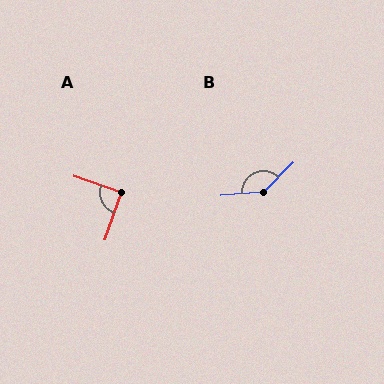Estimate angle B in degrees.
Approximately 140 degrees.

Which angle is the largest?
B, at approximately 140 degrees.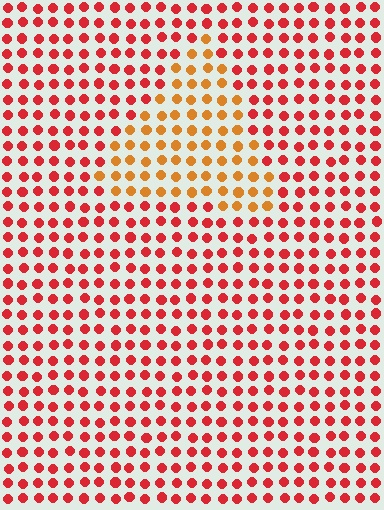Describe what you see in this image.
The image is filled with small red elements in a uniform arrangement. A triangle-shaped region is visible where the elements are tinted to a slightly different hue, forming a subtle color boundary.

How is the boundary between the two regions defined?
The boundary is defined purely by a slight shift in hue (about 35 degrees). Spacing, size, and orientation are identical on both sides.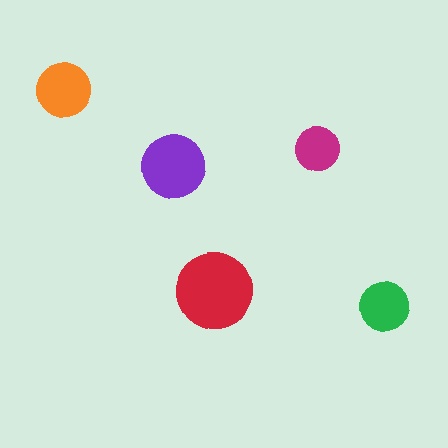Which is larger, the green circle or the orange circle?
The orange one.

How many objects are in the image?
There are 5 objects in the image.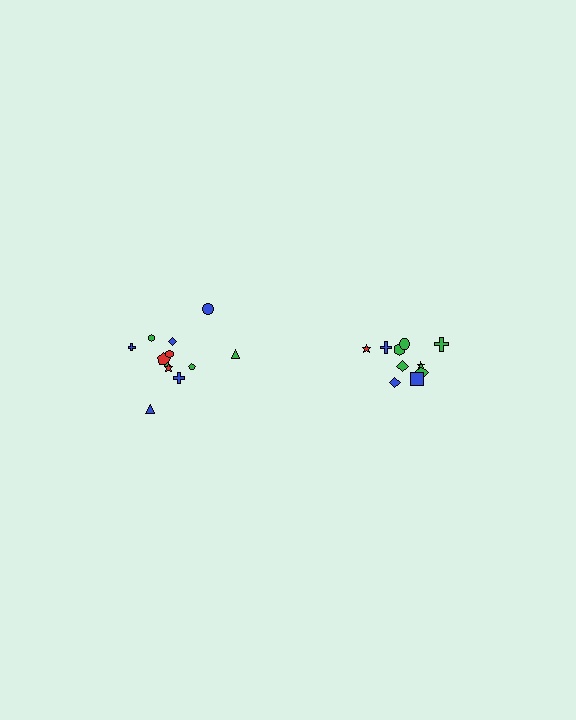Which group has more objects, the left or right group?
The left group.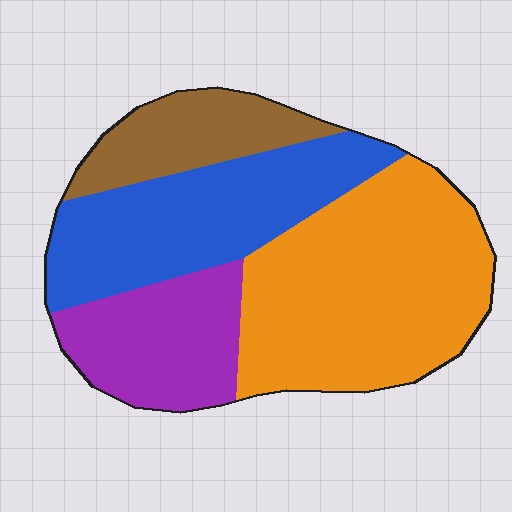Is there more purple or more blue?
Blue.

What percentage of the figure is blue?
Blue covers roughly 30% of the figure.